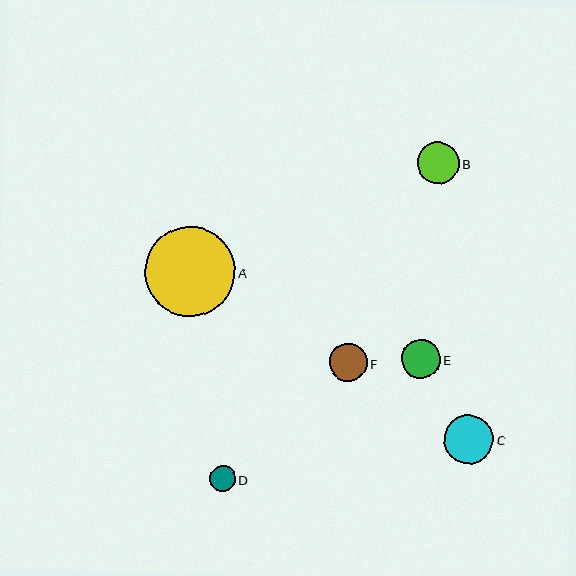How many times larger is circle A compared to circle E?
Circle A is approximately 2.3 times the size of circle E.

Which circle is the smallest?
Circle D is the smallest with a size of approximately 26 pixels.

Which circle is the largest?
Circle A is the largest with a size of approximately 90 pixels.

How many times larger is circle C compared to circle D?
Circle C is approximately 1.9 times the size of circle D.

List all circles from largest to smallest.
From largest to smallest: A, C, B, E, F, D.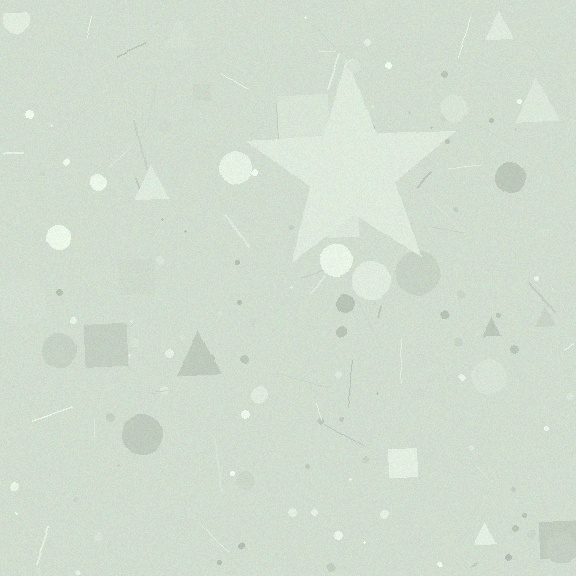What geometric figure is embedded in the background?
A star is embedded in the background.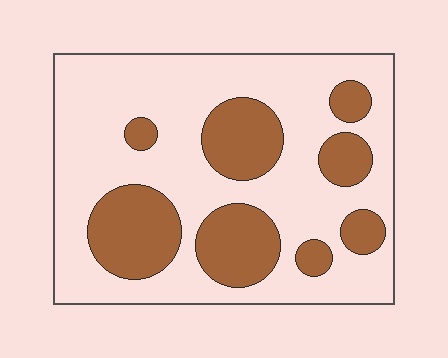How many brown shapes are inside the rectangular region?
8.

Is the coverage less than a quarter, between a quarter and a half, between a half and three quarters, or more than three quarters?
Between a quarter and a half.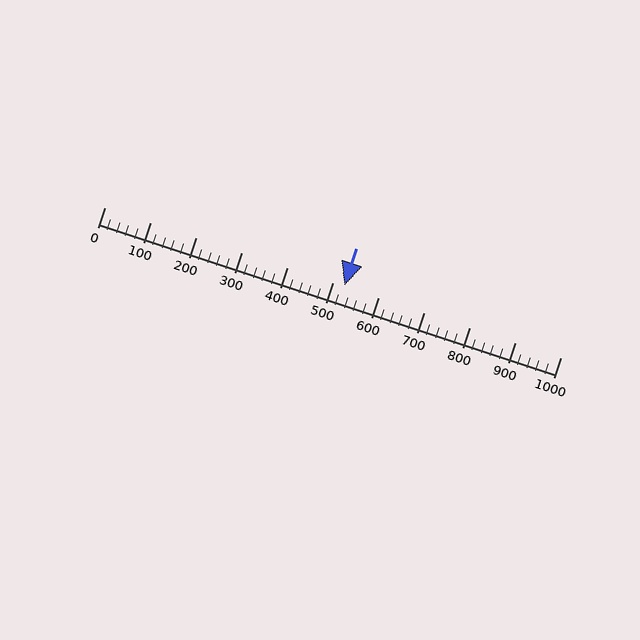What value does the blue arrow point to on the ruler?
The blue arrow points to approximately 527.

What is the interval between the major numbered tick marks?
The major tick marks are spaced 100 units apart.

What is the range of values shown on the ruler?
The ruler shows values from 0 to 1000.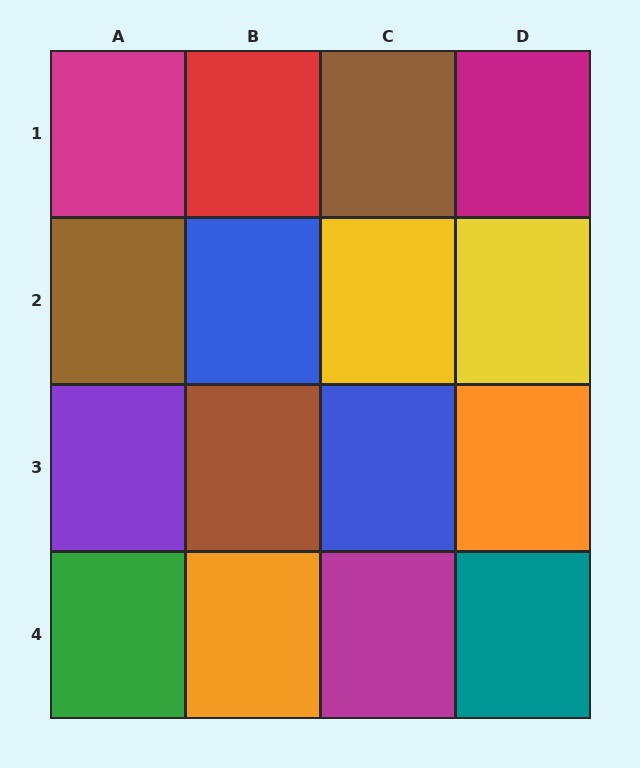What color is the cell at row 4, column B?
Orange.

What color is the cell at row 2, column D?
Yellow.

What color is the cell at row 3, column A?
Purple.